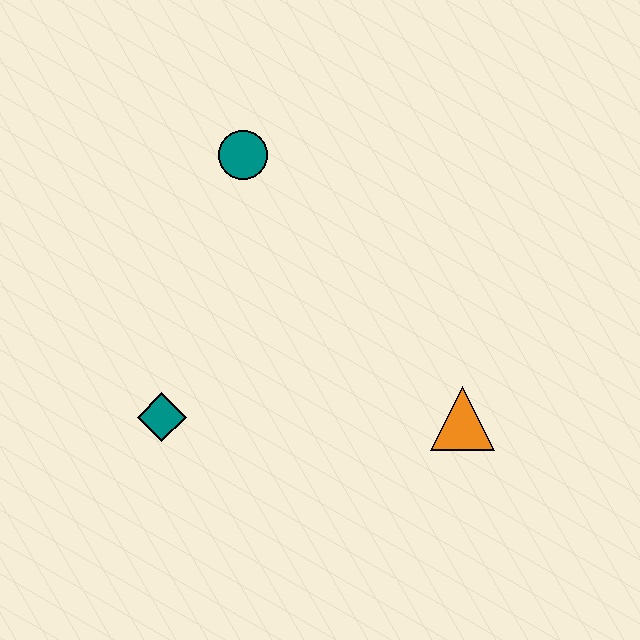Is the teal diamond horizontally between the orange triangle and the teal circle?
No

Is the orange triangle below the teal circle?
Yes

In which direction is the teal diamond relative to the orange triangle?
The teal diamond is to the left of the orange triangle.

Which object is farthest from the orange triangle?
The teal circle is farthest from the orange triangle.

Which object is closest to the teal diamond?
The teal circle is closest to the teal diamond.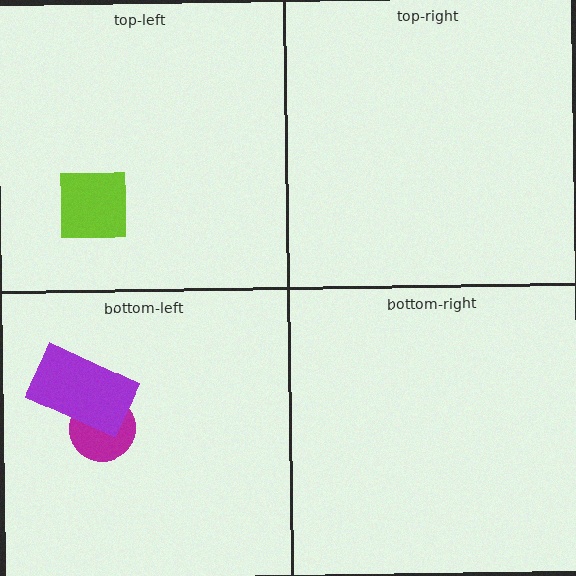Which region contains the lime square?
The top-left region.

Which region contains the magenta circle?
The bottom-left region.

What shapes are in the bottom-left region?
The magenta circle, the purple rectangle.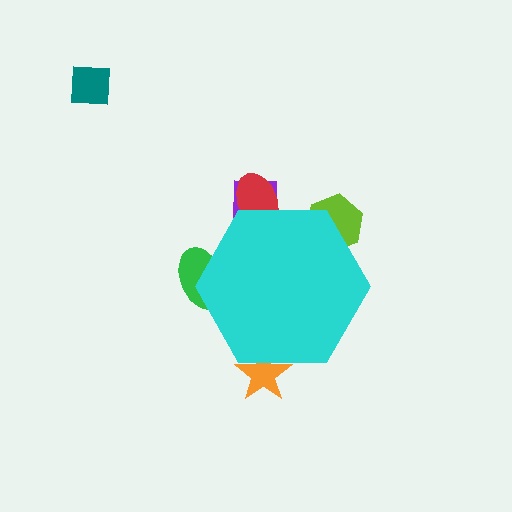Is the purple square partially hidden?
Yes, the purple square is partially hidden behind the cyan hexagon.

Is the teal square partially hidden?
No, the teal square is fully visible.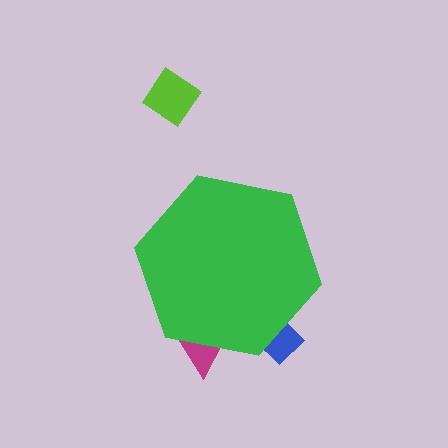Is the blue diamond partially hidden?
Yes, the blue diamond is partially hidden behind the green hexagon.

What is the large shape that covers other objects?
A green hexagon.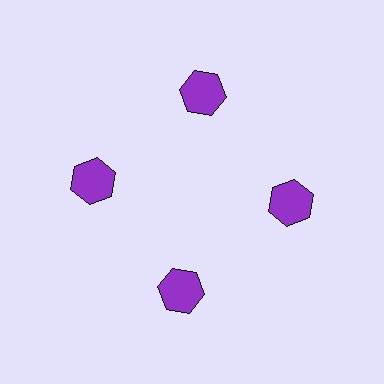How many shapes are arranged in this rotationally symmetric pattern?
There are 4 shapes, arranged in 4 groups of 1.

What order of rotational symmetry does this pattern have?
This pattern has 4-fold rotational symmetry.